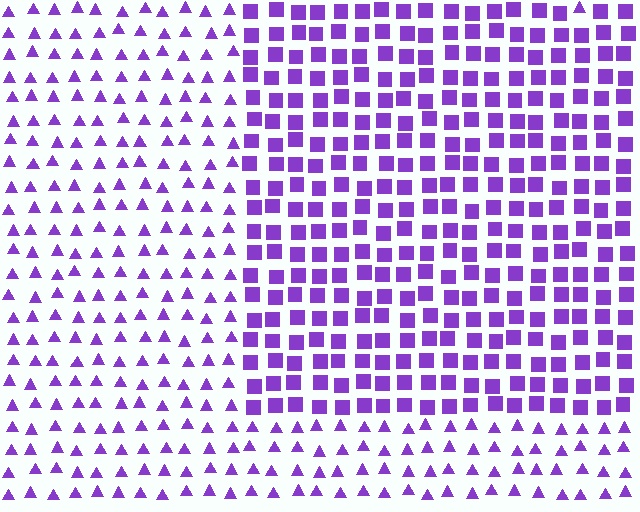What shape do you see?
I see a rectangle.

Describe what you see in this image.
The image is filled with small purple elements arranged in a uniform grid. A rectangle-shaped region contains squares, while the surrounding area contains triangles. The boundary is defined purely by the change in element shape.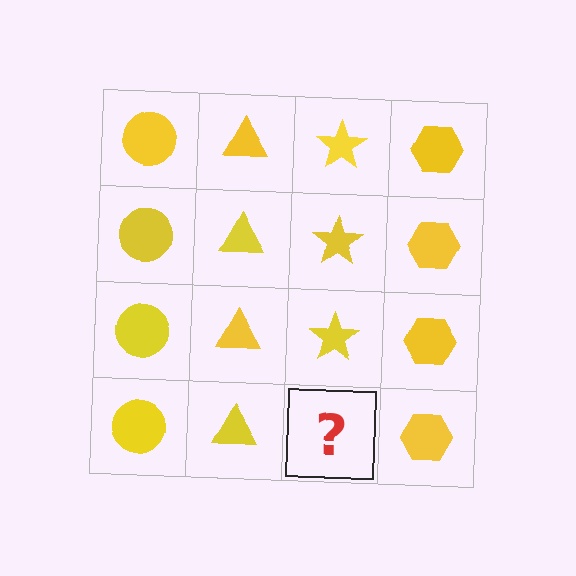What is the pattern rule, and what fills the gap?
The rule is that each column has a consistent shape. The gap should be filled with a yellow star.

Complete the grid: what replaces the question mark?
The question mark should be replaced with a yellow star.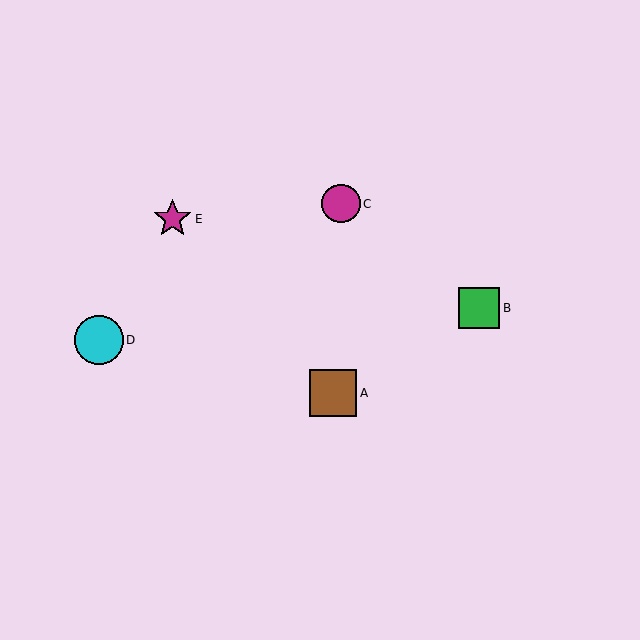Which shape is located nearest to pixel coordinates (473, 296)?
The green square (labeled B) at (479, 308) is nearest to that location.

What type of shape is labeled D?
Shape D is a cyan circle.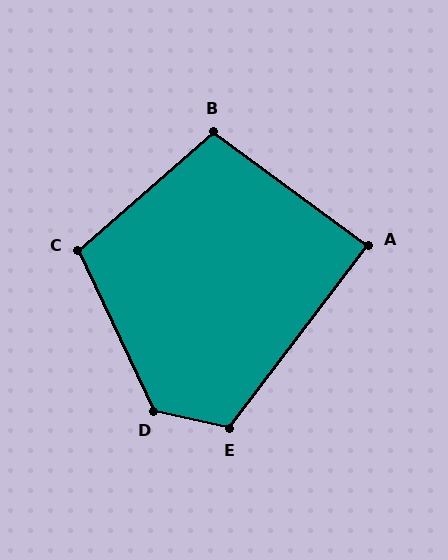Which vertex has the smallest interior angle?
A, at approximately 89 degrees.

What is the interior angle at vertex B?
Approximately 102 degrees (obtuse).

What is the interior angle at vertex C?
Approximately 106 degrees (obtuse).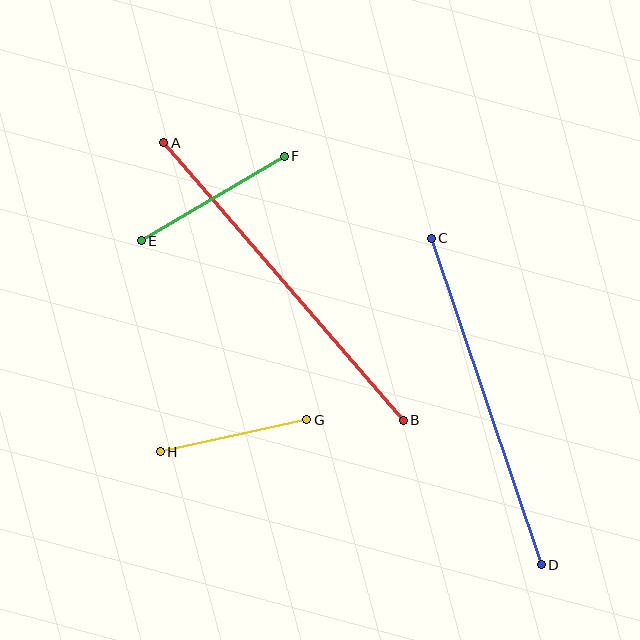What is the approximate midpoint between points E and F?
The midpoint is at approximately (213, 198) pixels.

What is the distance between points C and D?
The distance is approximately 345 pixels.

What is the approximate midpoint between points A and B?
The midpoint is at approximately (283, 281) pixels.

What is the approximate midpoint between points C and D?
The midpoint is at approximately (486, 401) pixels.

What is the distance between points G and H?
The distance is approximately 150 pixels.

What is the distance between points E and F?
The distance is approximately 166 pixels.